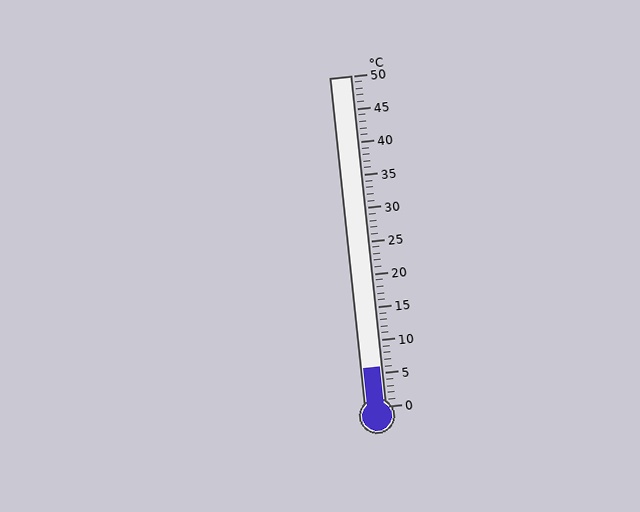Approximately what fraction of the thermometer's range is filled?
The thermometer is filled to approximately 10% of its range.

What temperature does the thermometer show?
The thermometer shows approximately 6°C.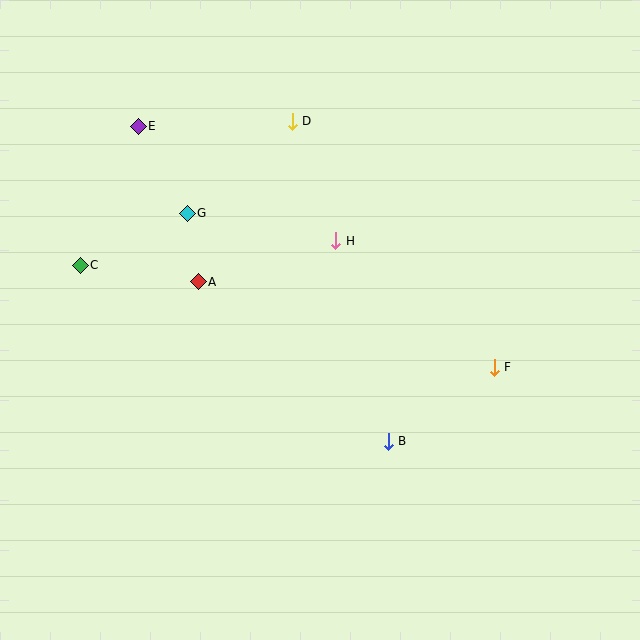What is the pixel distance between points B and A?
The distance between B and A is 248 pixels.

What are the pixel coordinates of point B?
Point B is at (388, 441).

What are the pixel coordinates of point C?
Point C is at (80, 265).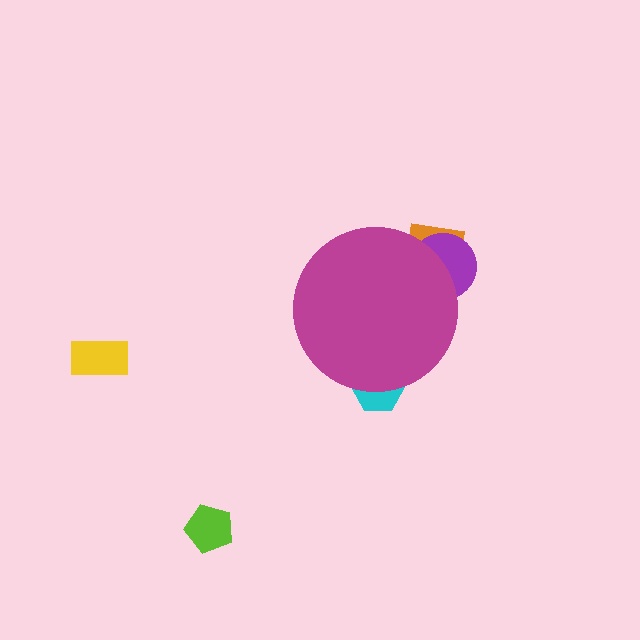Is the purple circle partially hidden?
Yes, the purple circle is partially hidden behind the magenta circle.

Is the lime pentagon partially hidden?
No, the lime pentagon is fully visible.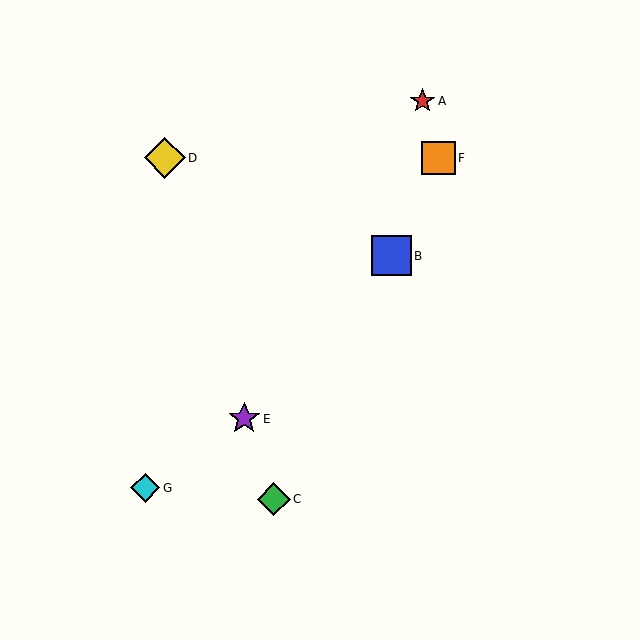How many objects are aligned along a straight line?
3 objects (B, C, F) are aligned along a straight line.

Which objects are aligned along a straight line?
Objects B, C, F are aligned along a straight line.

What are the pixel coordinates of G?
Object G is at (145, 488).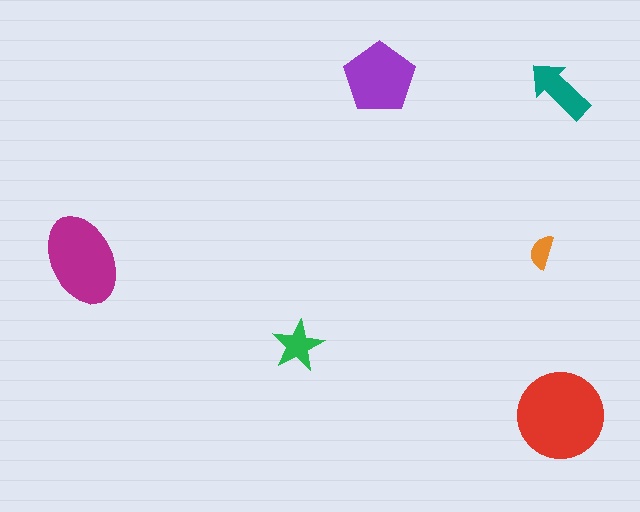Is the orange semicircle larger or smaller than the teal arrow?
Smaller.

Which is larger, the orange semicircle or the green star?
The green star.